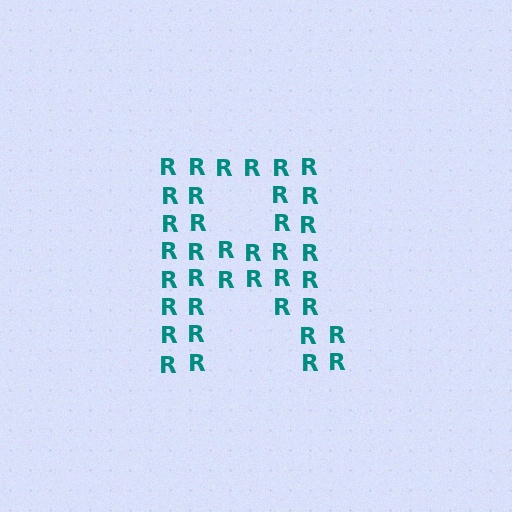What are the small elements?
The small elements are letter R's.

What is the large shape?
The large shape is the letter R.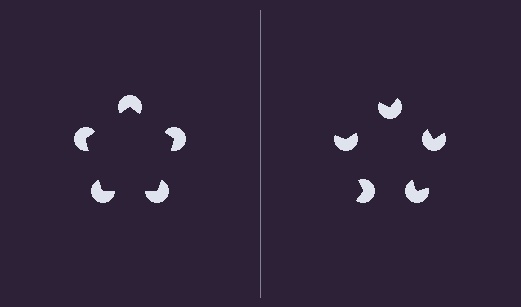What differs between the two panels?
The pac-man discs are positioned identically on both sides; only the wedge orientations differ. On the left they align to a pentagon; on the right they are misaligned.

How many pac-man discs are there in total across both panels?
10 — 5 on each side.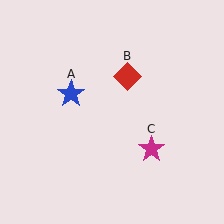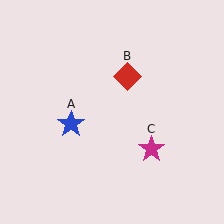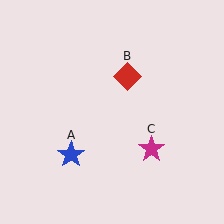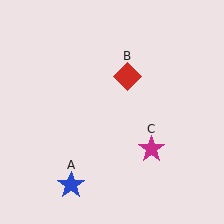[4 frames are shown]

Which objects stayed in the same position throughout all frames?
Red diamond (object B) and magenta star (object C) remained stationary.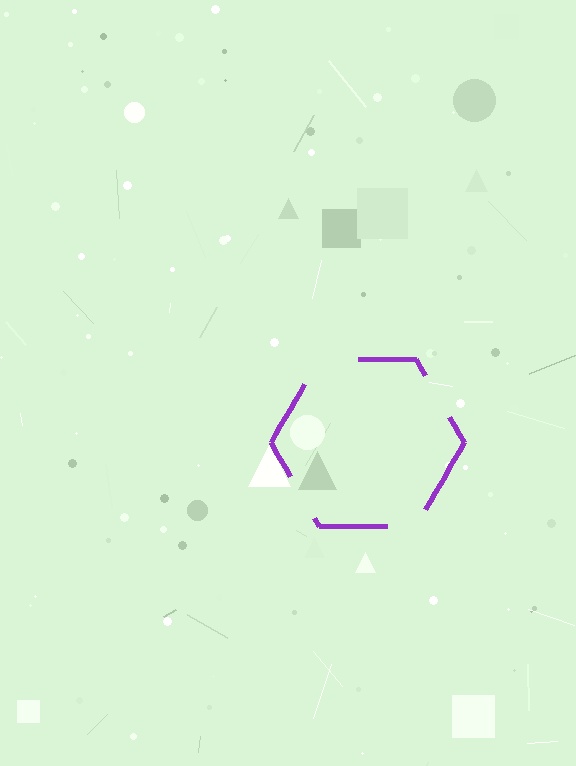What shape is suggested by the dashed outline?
The dashed outline suggests a hexagon.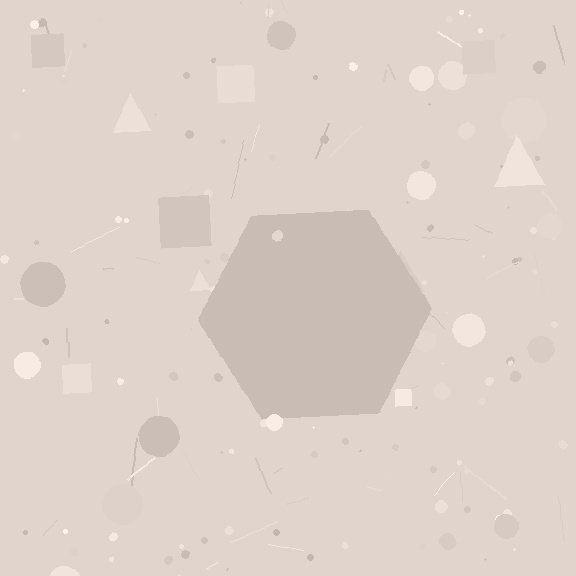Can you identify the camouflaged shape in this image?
The camouflaged shape is a hexagon.